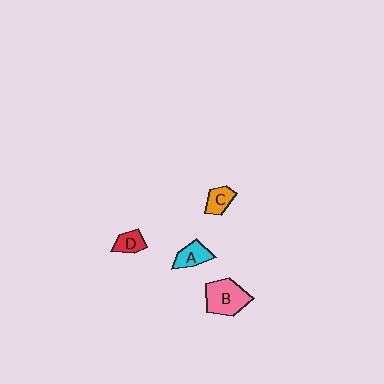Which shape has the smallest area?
Shape D (red).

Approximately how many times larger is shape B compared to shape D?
Approximately 2.2 times.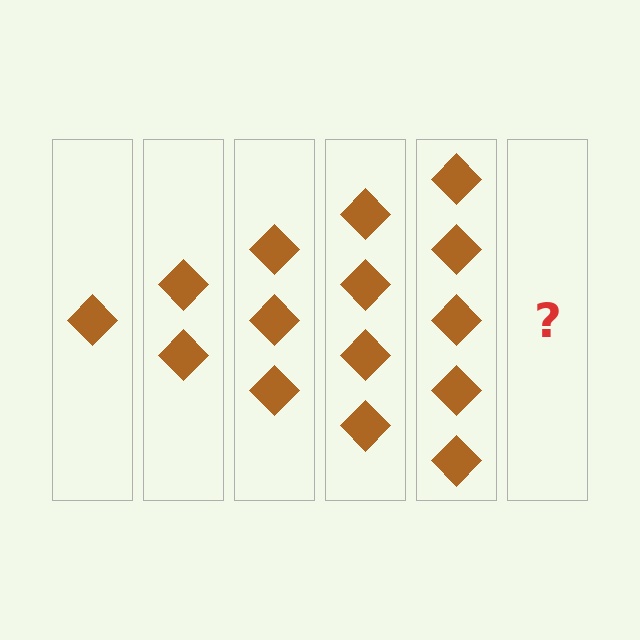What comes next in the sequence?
The next element should be 6 diamonds.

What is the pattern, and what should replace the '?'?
The pattern is that each step adds one more diamond. The '?' should be 6 diamonds.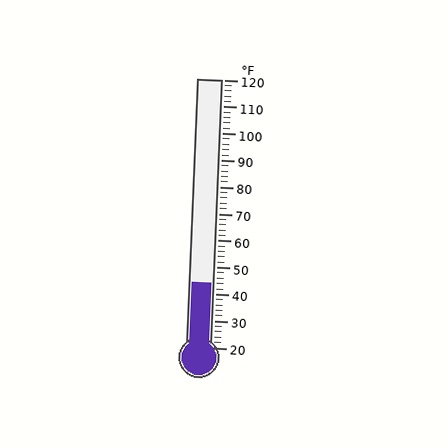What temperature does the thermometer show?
The thermometer shows approximately 44°F.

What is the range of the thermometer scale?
The thermometer scale ranges from 20°F to 120°F.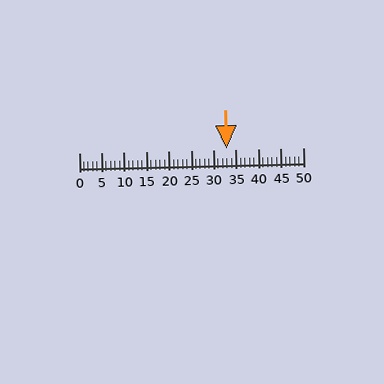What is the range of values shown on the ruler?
The ruler shows values from 0 to 50.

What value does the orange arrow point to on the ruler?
The orange arrow points to approximately 33.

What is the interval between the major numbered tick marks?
The major tick marks are spaced 5 units apart.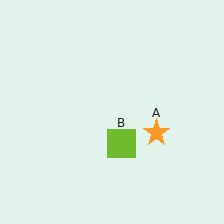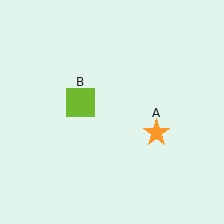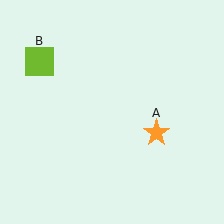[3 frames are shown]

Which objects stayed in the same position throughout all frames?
Orange star (object A) remained stationary.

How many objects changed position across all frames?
1 object changed position: lime square (object B).